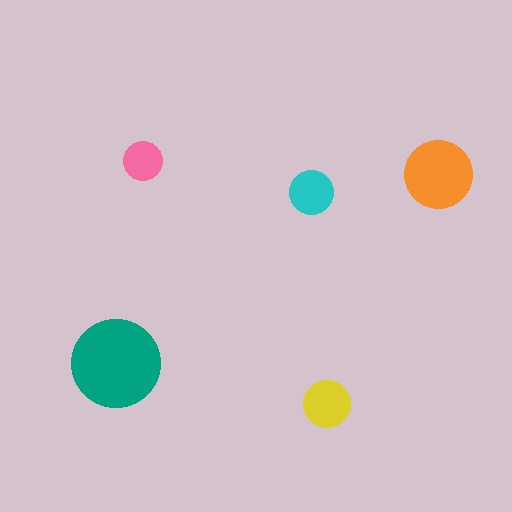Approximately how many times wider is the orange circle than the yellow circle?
About 1.5 times wider.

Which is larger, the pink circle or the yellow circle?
The yellow one.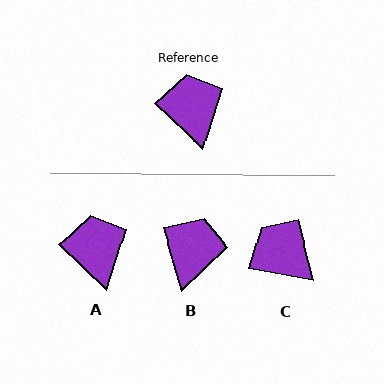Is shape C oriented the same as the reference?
No, it is off by about 33 degrees.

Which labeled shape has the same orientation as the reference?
A.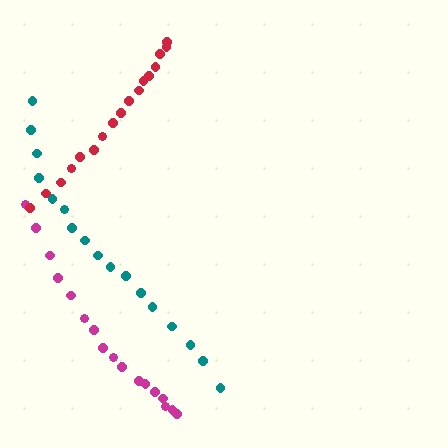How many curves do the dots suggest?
There are 3 distinct paths.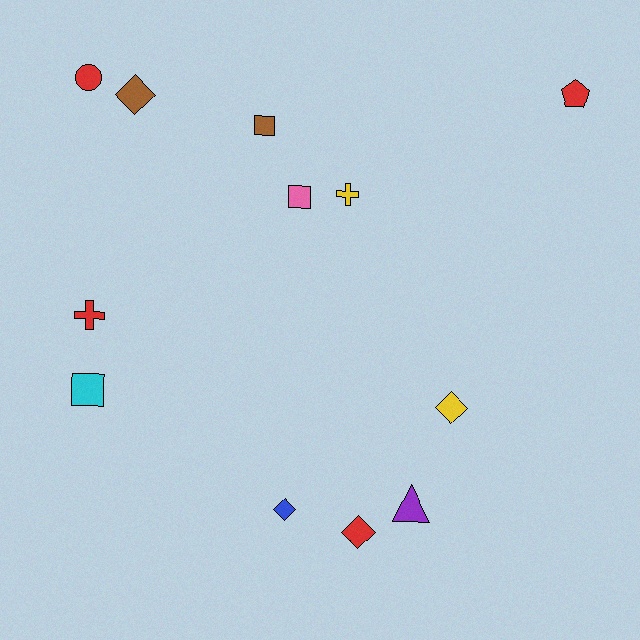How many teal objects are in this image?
There are no teal objects.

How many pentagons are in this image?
There is 1 pentagon.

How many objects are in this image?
There are 12 objects.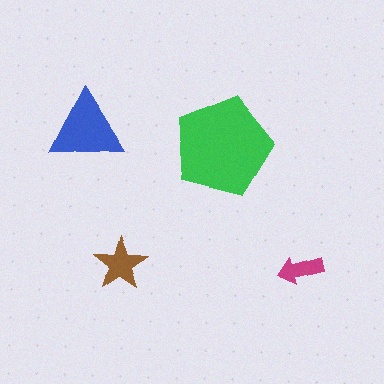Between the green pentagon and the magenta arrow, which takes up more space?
The green pentagon.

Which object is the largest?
The green pentagon.